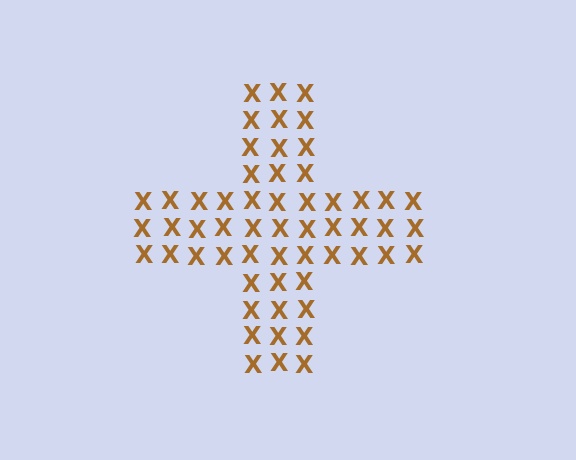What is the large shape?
The large shape is a cross.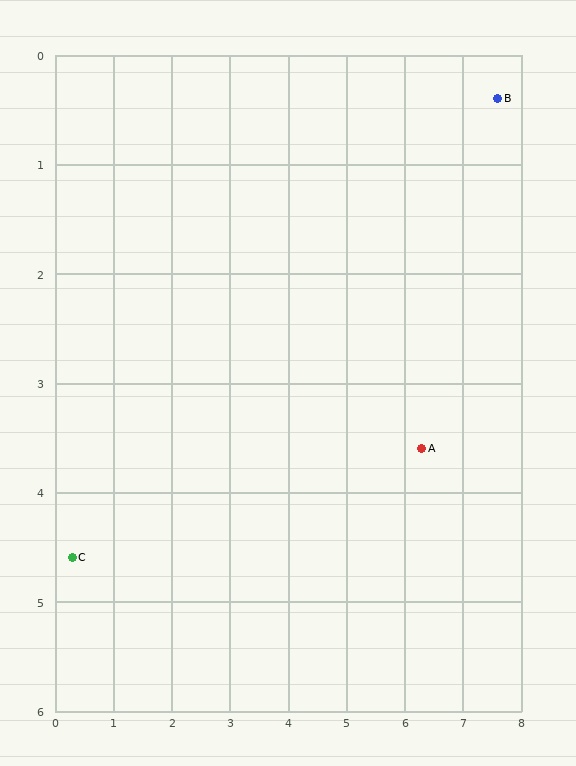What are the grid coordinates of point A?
Point A is at approximately (6.3, 3.6).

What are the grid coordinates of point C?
Point C is at approximately (0.3, 4.6).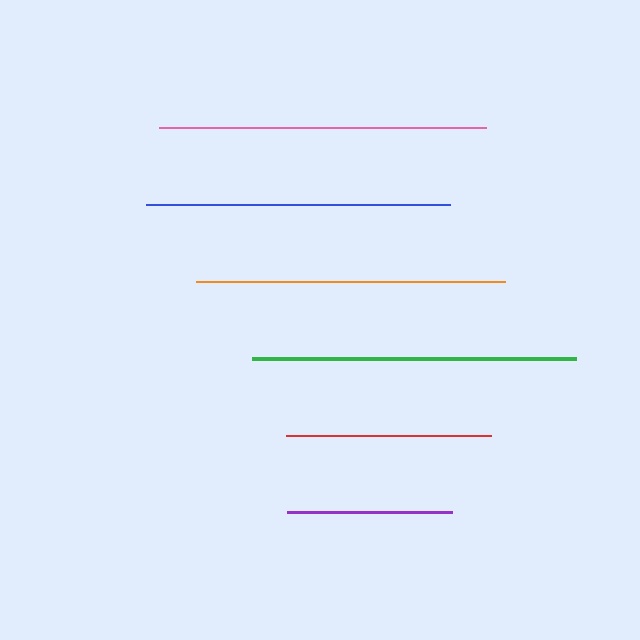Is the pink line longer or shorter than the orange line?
The pink line is longer than the orange line.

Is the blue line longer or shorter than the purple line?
The blue line is longer than the purple line.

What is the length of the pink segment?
The pink segment is approximately 328 pixels long.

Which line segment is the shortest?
The purple line is the shortest at approximately 165 pixels.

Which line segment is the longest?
The pink line is the longest at approximately 328 pixels.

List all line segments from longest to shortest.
From longest to shortest: pink, green, orange, blue, red, purple.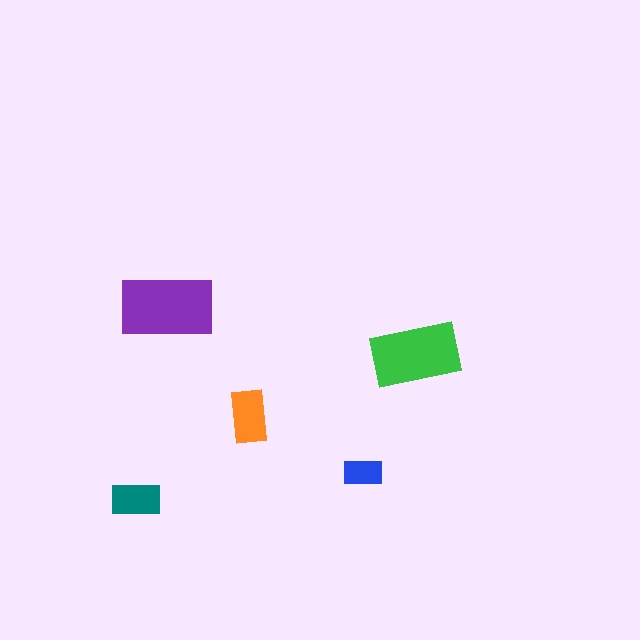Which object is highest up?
The purple rectangle is topmost.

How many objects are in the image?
There are 5 objects in the image.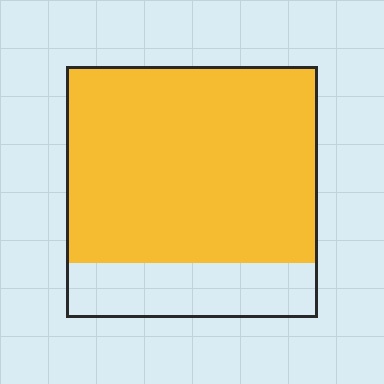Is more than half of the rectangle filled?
Yes.